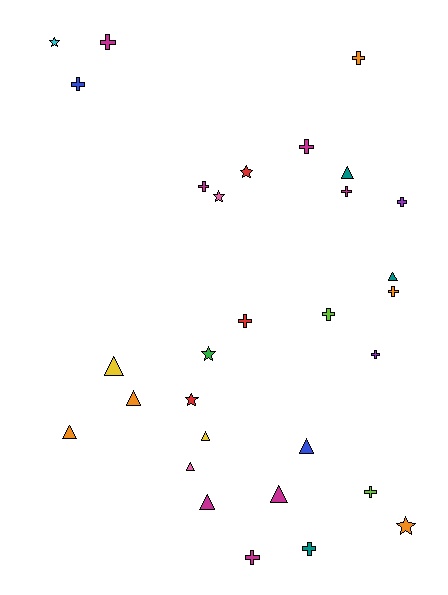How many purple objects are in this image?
There are 2 purple objects.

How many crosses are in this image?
There are 14 crosses.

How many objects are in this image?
There are 30 objects.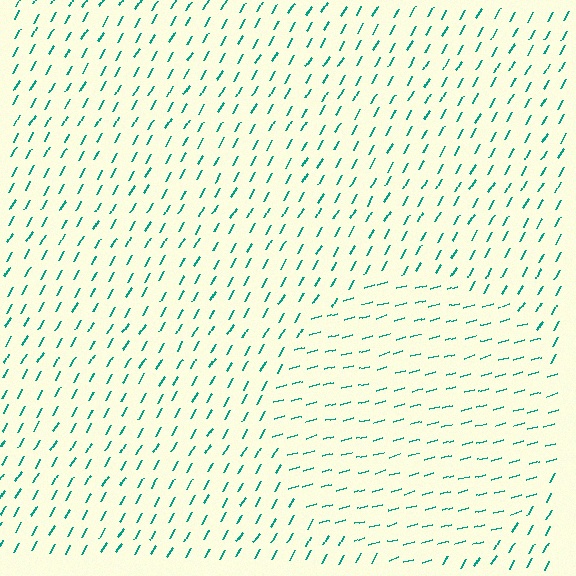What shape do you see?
I see a circle.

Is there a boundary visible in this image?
Yes, there is a texture boundary formed by a change in line orientation.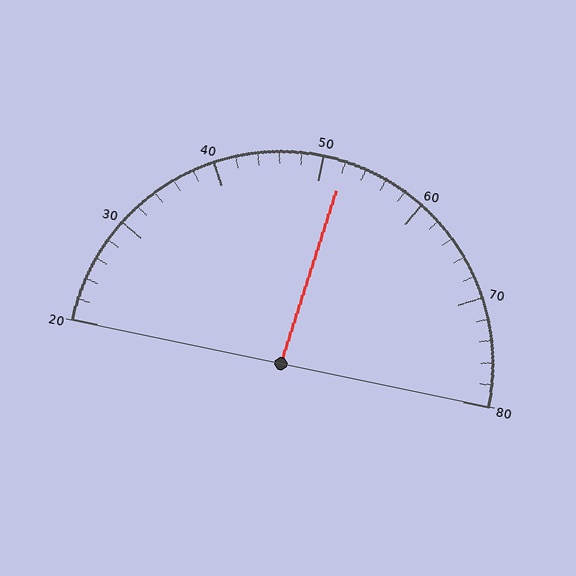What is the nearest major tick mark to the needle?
The nearest major tick mark is 50.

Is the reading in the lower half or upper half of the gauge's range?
The reading is in the upper half of the range (20 to 80).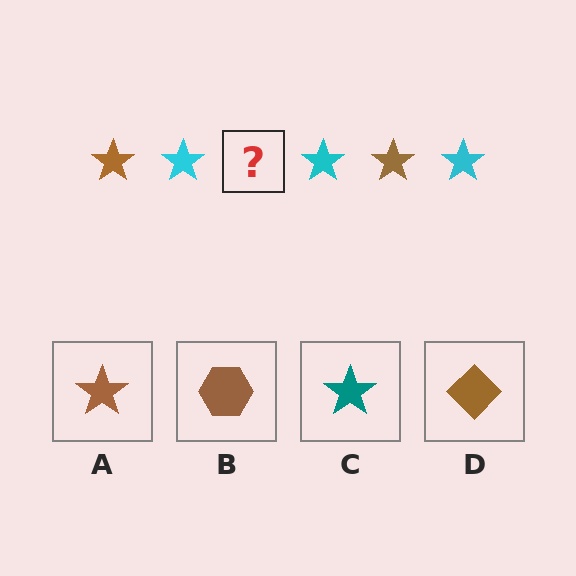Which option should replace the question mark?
Option A.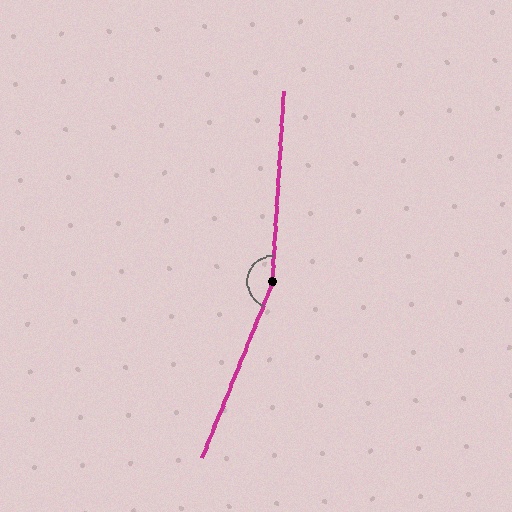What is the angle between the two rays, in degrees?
Approximately 162 degrees.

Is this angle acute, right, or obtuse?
It is obtuse.